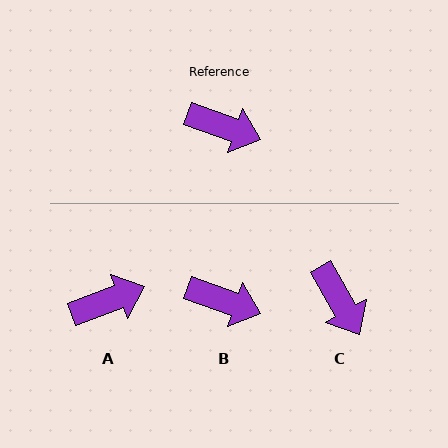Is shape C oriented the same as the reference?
No, it is off by about 41 degrees.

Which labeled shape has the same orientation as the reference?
B.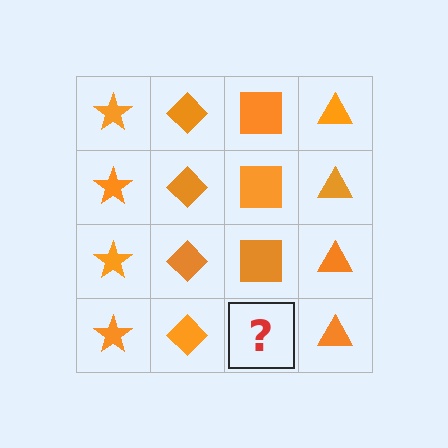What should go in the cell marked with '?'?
The missing cell should contain an orange square.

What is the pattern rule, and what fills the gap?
The rule is that each column has a consistent shape. The gap should be filled with an orange square.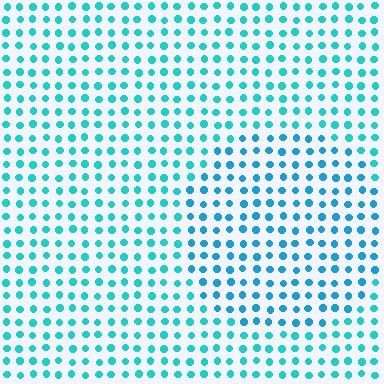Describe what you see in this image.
The image is filled with small cyan elements in a uniform arrangement. A circle-shaped region is visible where the elements are tinted to a slightly different hue, forming a subtle color boundary.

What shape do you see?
I see a circle.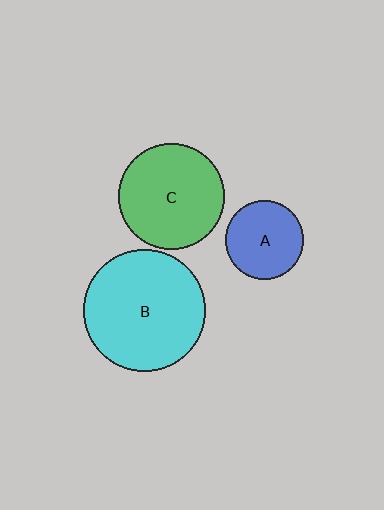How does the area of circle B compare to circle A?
Approximately 2.4 times.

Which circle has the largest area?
Circle B (cyan).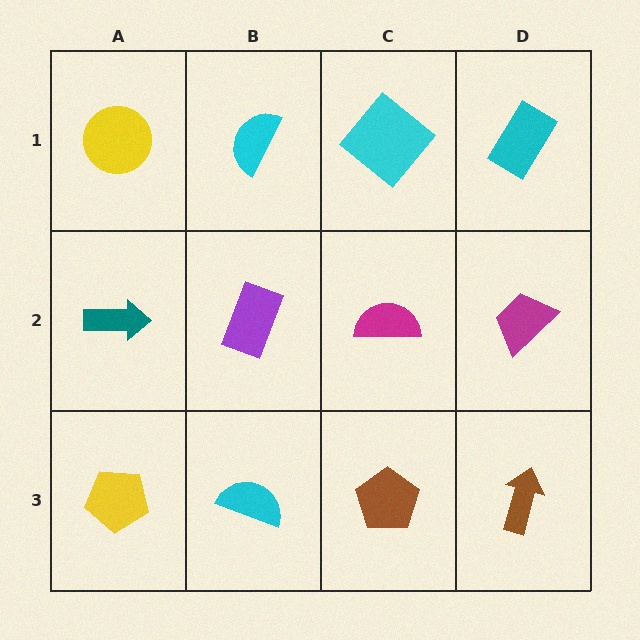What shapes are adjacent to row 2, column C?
A cyan diamond (row 1, column C), a brown pentagon (row 3, column C), a purple rectangle (row 2, column B), a magenta trapezoid (row 2, column D).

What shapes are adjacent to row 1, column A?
A teal arrow (row 2, column A), a cyan semicircle (row 1, column B).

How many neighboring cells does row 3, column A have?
2.